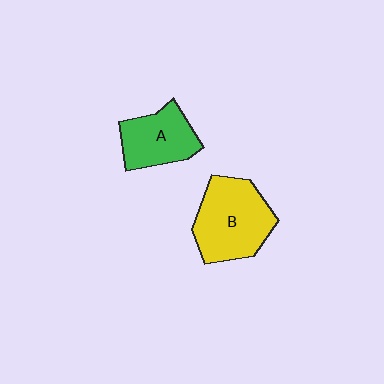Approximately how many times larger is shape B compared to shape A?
Approximately 1.4 times.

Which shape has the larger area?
Shape B (yellow).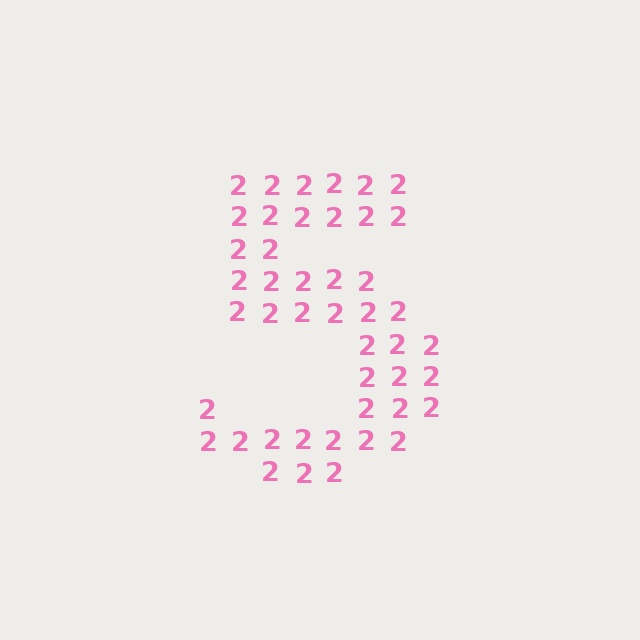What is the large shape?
The large shape is the digit 5.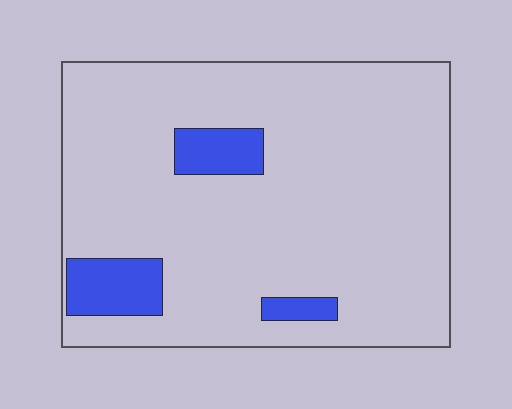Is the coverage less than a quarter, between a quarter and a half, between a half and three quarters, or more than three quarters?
Less than a quarter.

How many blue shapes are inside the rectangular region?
3.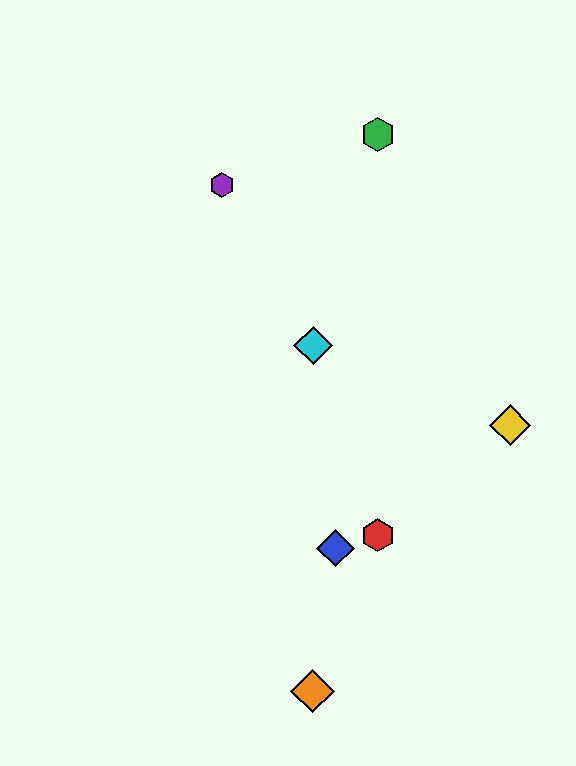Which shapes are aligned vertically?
The red hexagon, the green hexagon are aligned vertically.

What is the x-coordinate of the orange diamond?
The orange diamond is at x≈313.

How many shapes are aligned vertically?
2 shapes (the red hexagon, the green hexagon) are aligned vertically.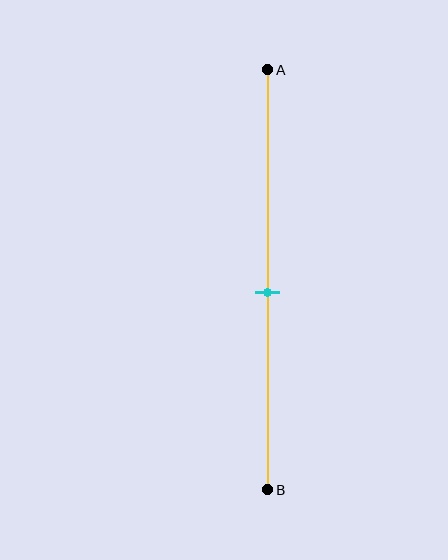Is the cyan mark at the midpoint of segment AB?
No, the mark is at about 55% from A, not at the 50% midpoint.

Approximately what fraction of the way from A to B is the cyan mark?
The cyan mark is approximately 55% of the way from A to B.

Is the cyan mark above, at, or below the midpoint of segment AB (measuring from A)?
The cyan mark is below the midpoint of segment AB.